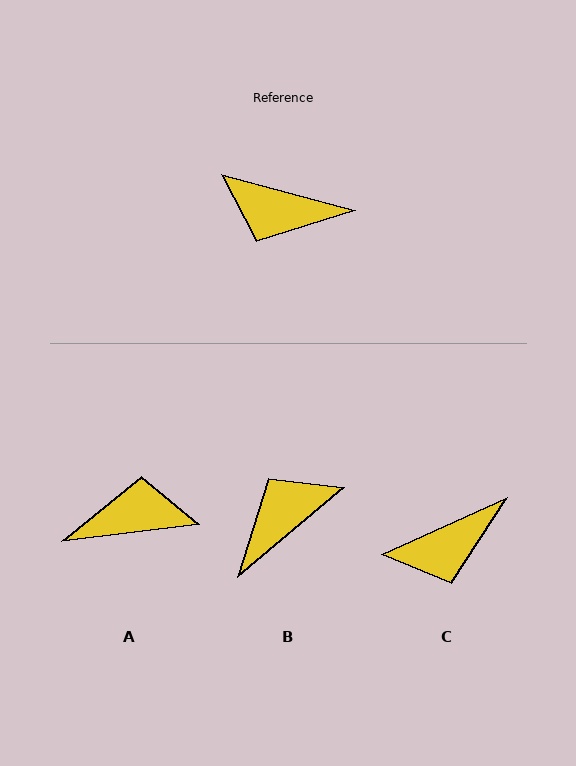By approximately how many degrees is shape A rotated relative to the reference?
Approximately 158 degrees clockwise.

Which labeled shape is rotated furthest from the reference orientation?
A, about 158 degrees away.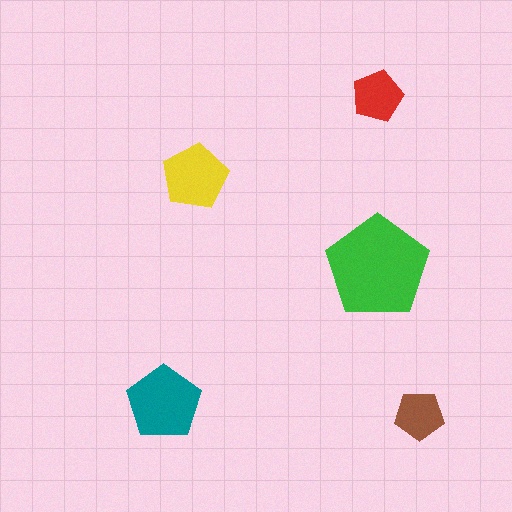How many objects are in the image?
There are 5 objects in the image.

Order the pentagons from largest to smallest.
the green one, the teal one, the yellow one, the red one, the brown one.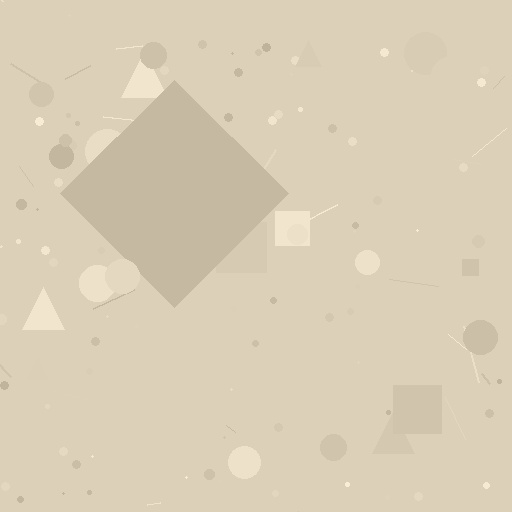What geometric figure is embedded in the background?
A diamond is embedded in the background.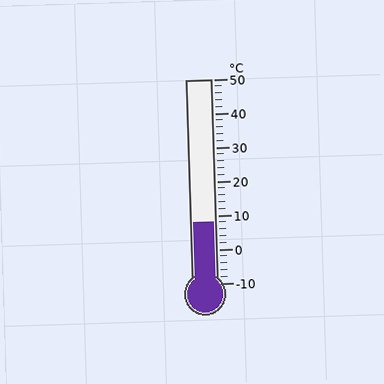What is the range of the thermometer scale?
The thermometer scale ranges from -10°C to 50°C.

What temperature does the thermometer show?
The thermometer shows approximately 8°C.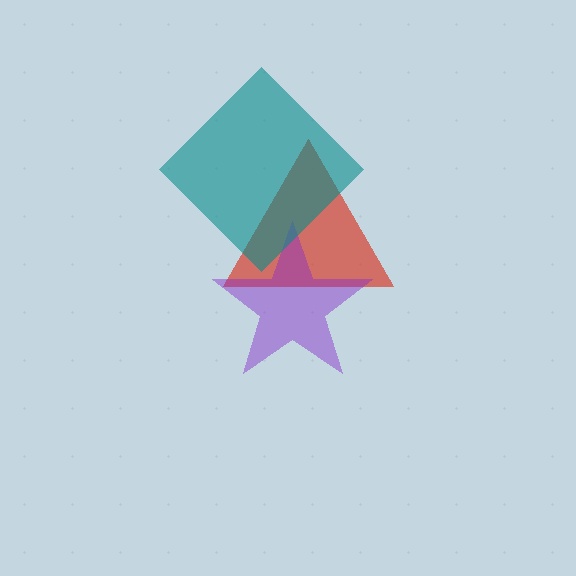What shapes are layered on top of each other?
The layered shapes are: a red triangle, a purple star, a teal diamond.